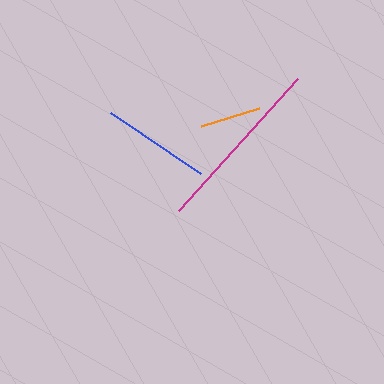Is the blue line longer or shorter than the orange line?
The blue line is longer than the orange line.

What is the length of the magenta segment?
The magenta segment is approximately 178 pixels long.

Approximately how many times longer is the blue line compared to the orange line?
The blue line is approximately 1.8 times the length of the orange line.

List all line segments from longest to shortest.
From longest to shortest: magenta, blue, orange.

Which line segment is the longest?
The magenta line is the longest at approximately 178 pixels.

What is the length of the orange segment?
The orange segment is approximately 61 pixels long.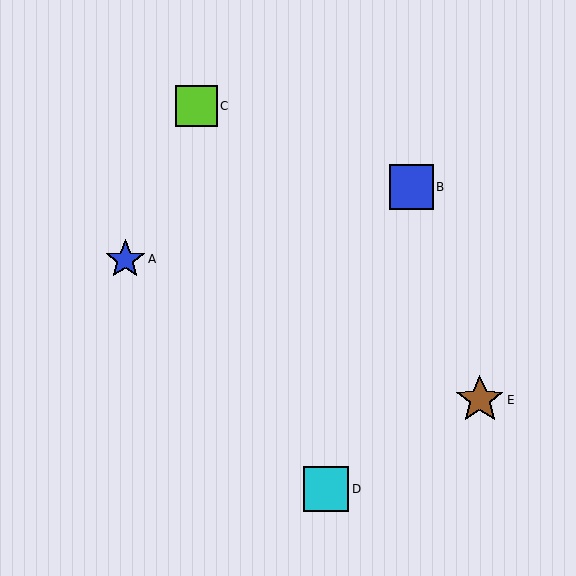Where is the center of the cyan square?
The center of the cyan square is at (326, 489).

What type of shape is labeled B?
Shape B is a blue square.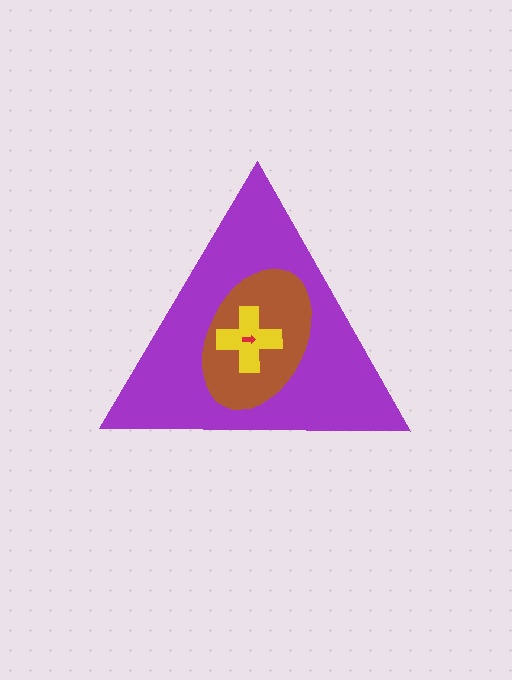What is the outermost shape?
The purple triangle.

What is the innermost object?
The red arrow.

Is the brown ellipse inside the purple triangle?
Yes.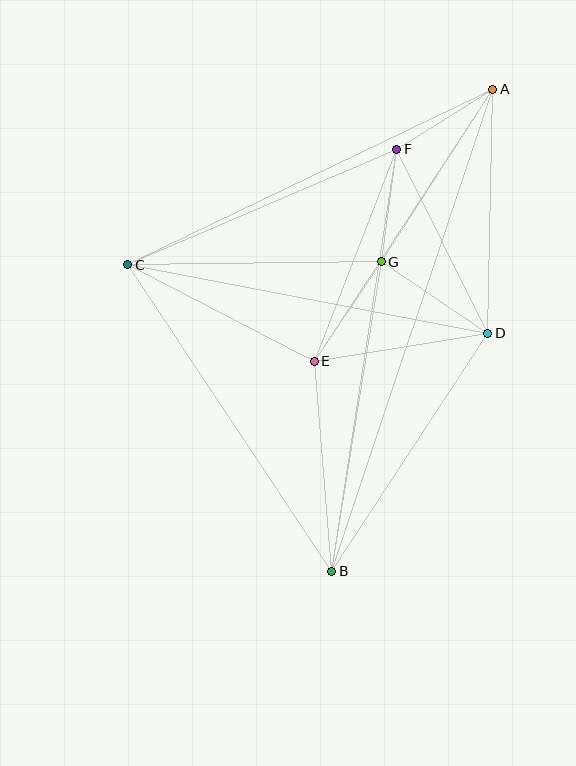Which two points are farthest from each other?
Points A and B are farthest from each other.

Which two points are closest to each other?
Points A and F are closest to each other.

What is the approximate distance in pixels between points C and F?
The distance between C and F is approximately 293 pixels.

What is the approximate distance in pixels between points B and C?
The distance between B and C is approximately 368 pixels.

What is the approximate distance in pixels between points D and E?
The distance between D and E is approximately 176 pixels.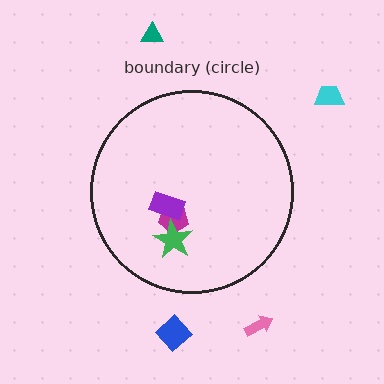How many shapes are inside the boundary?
3 inside, 4 outside.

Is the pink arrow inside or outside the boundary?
Outside.